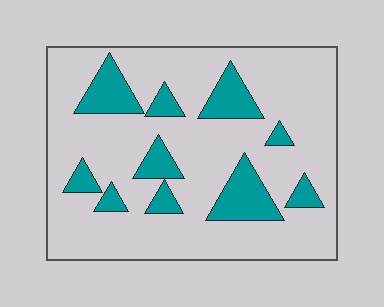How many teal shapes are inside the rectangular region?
10.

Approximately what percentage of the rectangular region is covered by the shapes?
Approximately 20%.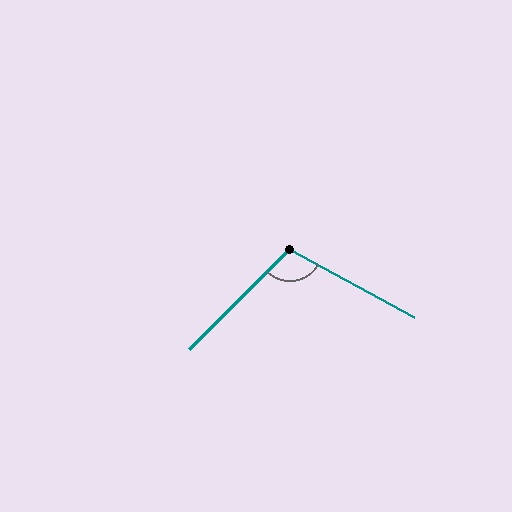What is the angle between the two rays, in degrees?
Approximately 107 degrees.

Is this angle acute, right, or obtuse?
It is obtuse.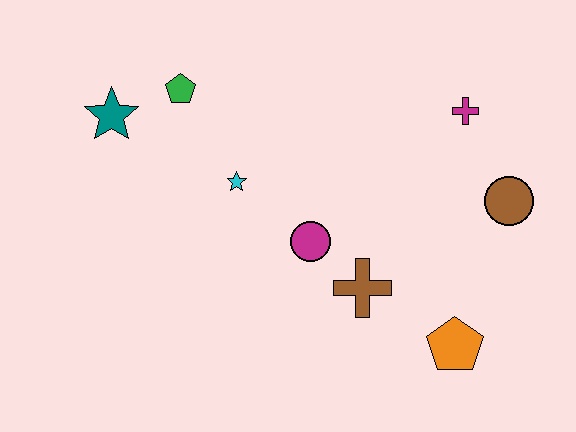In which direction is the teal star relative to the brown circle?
The teal star is to the left of the brown circle.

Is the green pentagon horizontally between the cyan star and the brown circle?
No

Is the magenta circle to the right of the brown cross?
No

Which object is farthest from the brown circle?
The teal star is farthest from the brown circle.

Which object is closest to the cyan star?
The magenta circle is closest to the cyan star.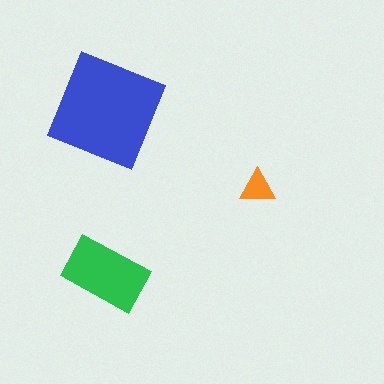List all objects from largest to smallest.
The blue diamond, the green rectangle, the orange triangle.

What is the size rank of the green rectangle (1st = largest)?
2nd.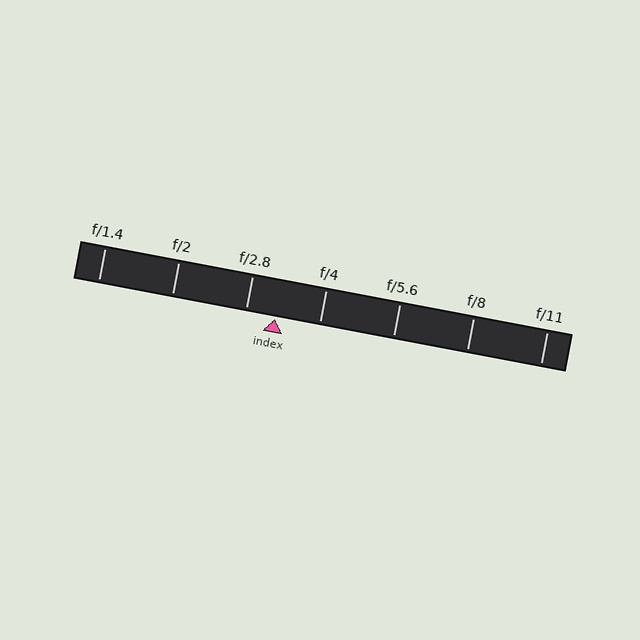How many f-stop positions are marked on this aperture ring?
There are 7 f-stop positions marked.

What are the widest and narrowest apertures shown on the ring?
The widest aperture shown is f/1.4 and the narrowest is f/11.